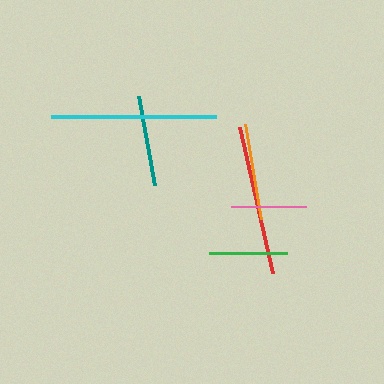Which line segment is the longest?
The cyan line is the longest at approximately 165 pixels.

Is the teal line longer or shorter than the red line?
The red line is longer than the teal line.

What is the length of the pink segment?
The pink segment is approximately 76 pixels long.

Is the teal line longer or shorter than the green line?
The teal line is longer than the green line.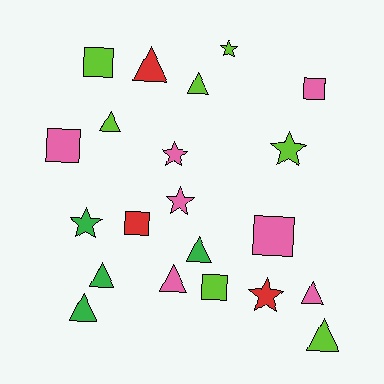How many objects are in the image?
There are 21 objects.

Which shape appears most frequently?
Triangle, with 9 objects.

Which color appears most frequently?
Lime, with 7 objects.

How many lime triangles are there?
There are 3 lime triangles.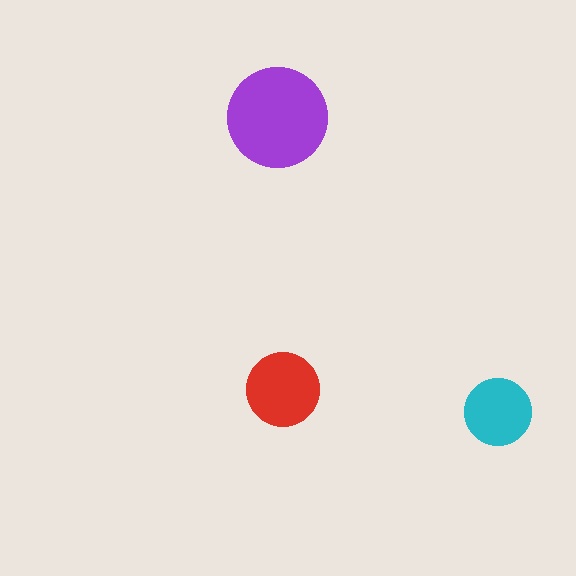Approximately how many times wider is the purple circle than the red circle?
About 1.5 times wider.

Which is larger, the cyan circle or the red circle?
The red one.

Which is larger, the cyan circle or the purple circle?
The purple one.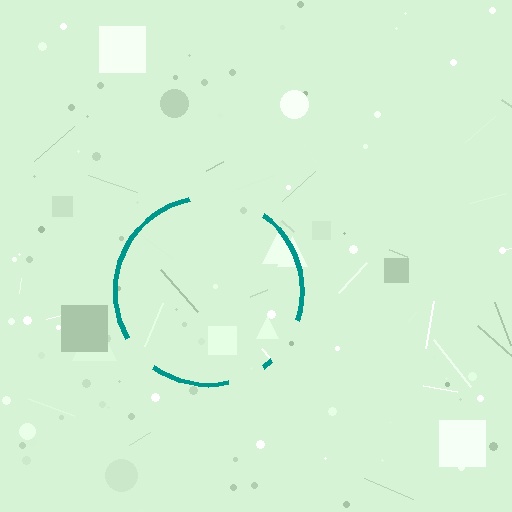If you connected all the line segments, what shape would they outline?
They would outline a circle.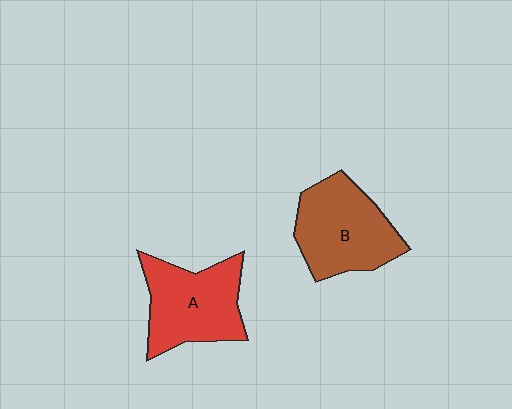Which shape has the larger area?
Shape B (brown).